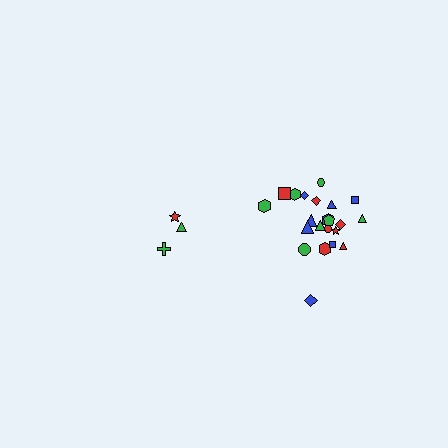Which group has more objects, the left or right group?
The right group.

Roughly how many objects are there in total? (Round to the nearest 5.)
Roughly 25 objects in total.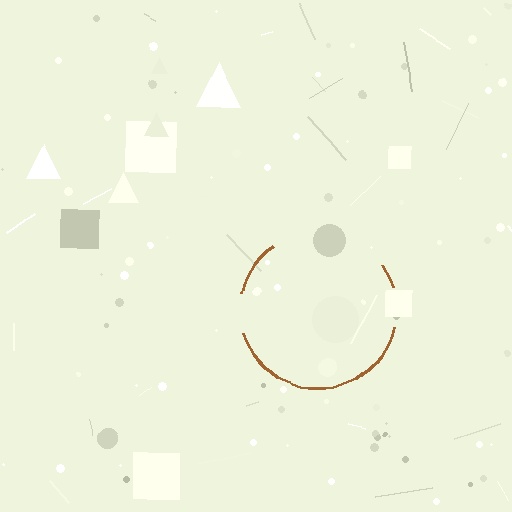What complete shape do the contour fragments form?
The contour fragments form a circle.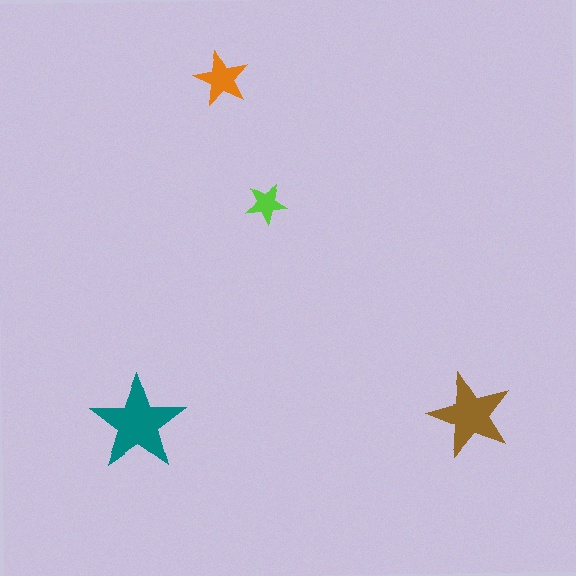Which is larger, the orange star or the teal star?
The teal one.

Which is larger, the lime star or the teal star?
The teal one.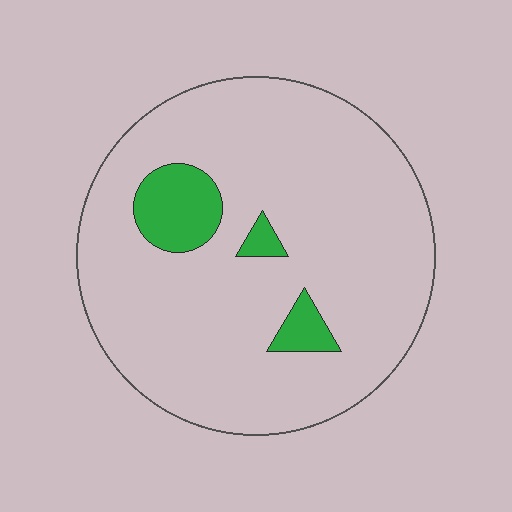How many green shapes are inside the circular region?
3.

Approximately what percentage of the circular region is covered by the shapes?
Approximately 10%.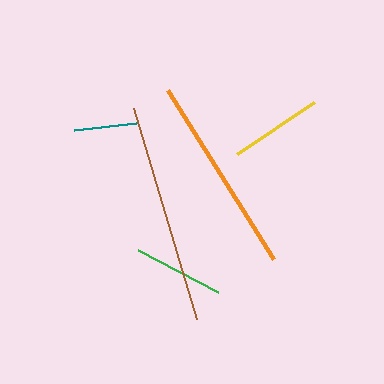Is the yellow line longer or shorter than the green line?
The yellow line is longer than the green line.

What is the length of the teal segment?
The teal segment is approximately 63 pixels long.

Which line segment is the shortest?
The teal line is the shortest at approximately 63 pixels.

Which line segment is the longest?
The brown line is the longest at approximately 220 pixels.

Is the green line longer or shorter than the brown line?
The brown line is longer than the green line.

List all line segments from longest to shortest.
From longest to shortest: brown, orange, yellow, green, teal.